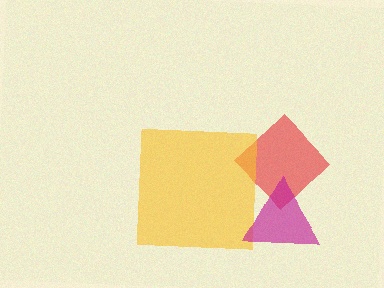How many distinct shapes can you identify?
There are 3 distinct shapes: a red diamond, a yellow square, a magenta triangle.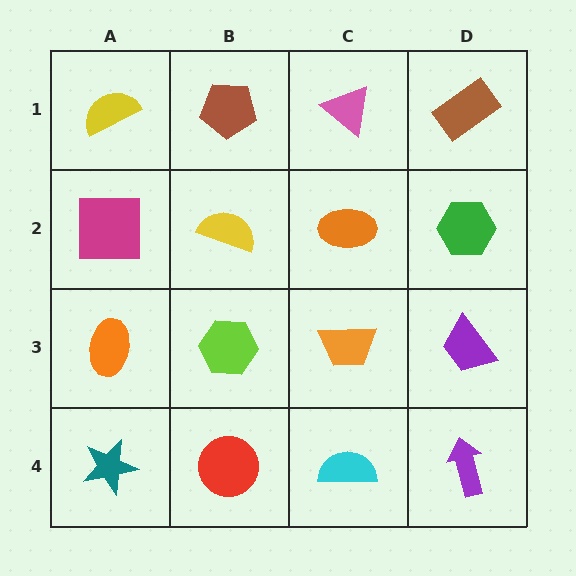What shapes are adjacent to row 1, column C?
An orange ellipse (row 2, column C), a brown pentagon (row 1, column B), a brown rectangle (row 1, column D).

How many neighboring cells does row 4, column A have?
2.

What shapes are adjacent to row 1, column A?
A magenta square (row 2, column A), a brown pentagon (row 1, column B).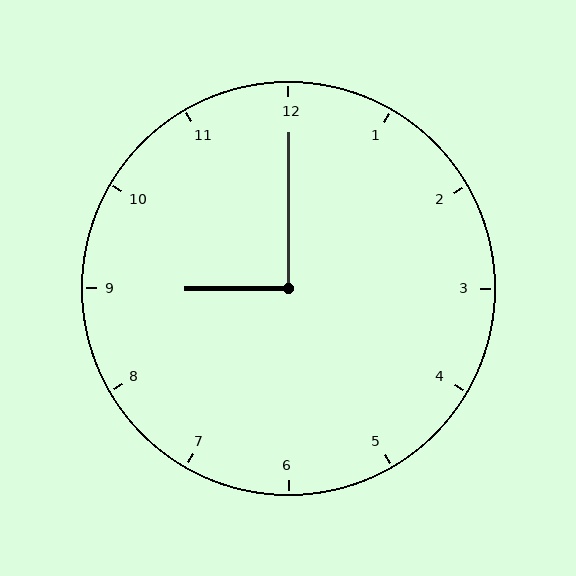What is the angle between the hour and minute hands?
Approximately 90 degrees.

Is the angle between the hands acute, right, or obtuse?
It is right.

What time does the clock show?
9:00.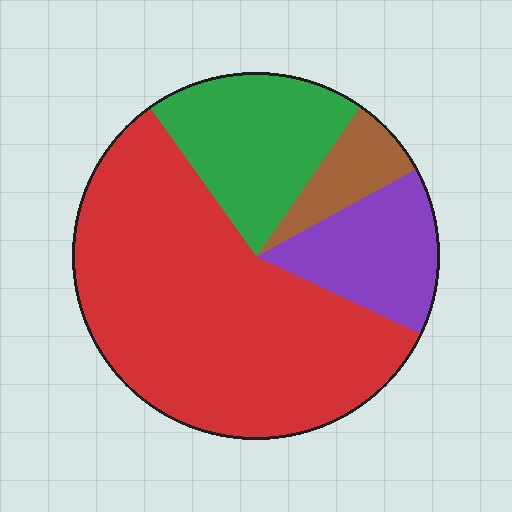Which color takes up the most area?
Red, at roughly 60%.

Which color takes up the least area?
Brown, at roughly 5%.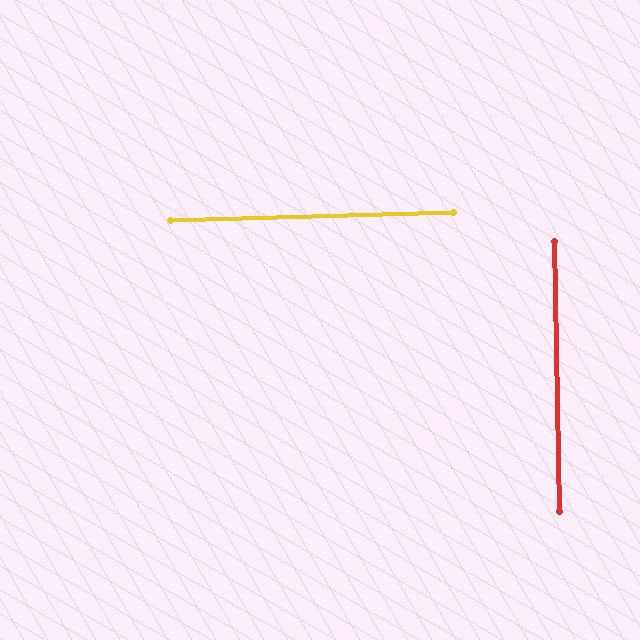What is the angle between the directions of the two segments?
Approximately 89 degrees.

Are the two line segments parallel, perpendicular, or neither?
Perpendicular — they meet at approximately 89°.